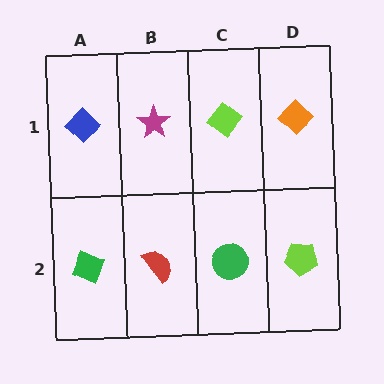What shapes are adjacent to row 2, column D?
An orange diamond (row 1, column D), a green circle (row 2, column C).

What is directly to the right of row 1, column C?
An orange diamond.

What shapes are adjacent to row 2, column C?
A lime diamond (row 1, column C), a red semicircle (row 2, column B), a lime pentagon (row 2, column D).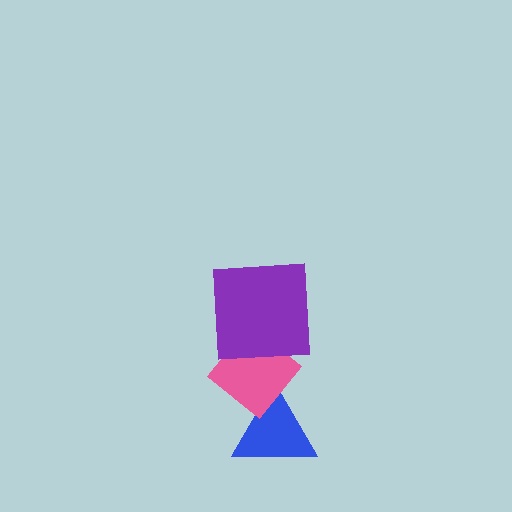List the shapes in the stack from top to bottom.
From top to bottom: the purple square, the pink diamond, the blue triangle.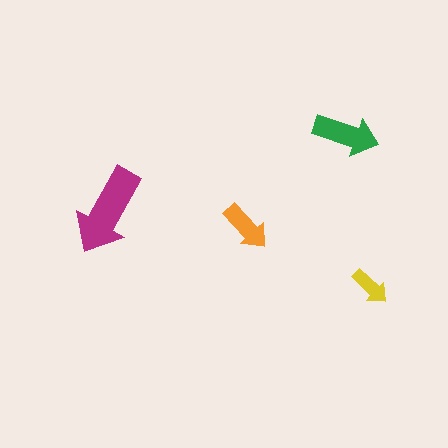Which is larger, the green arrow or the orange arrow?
The green one.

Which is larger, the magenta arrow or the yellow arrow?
The magenta one.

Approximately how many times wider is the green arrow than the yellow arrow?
About 1.5 times wider.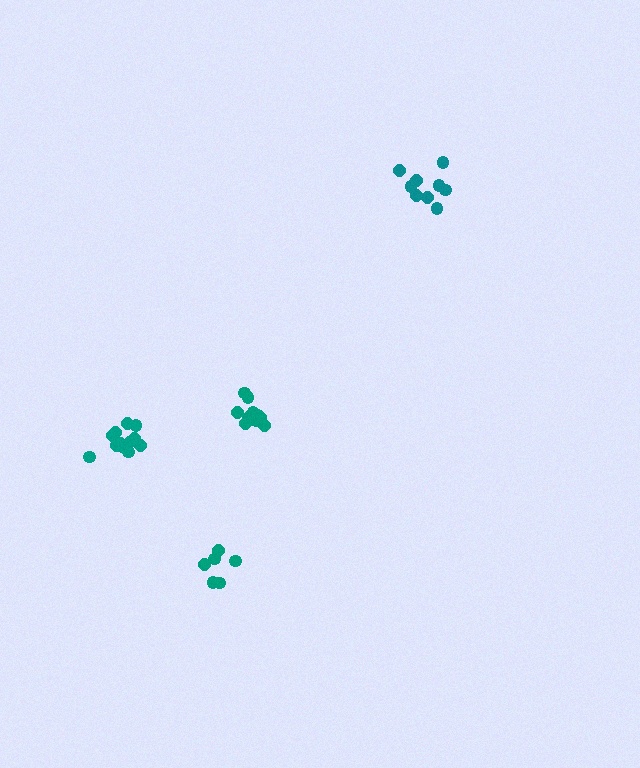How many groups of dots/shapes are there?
There are 4 groups.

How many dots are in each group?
Group 1: 6 dots, Group 2: 11 dots, Group 3: 12 dots, Group 4: 9 dots (38 total).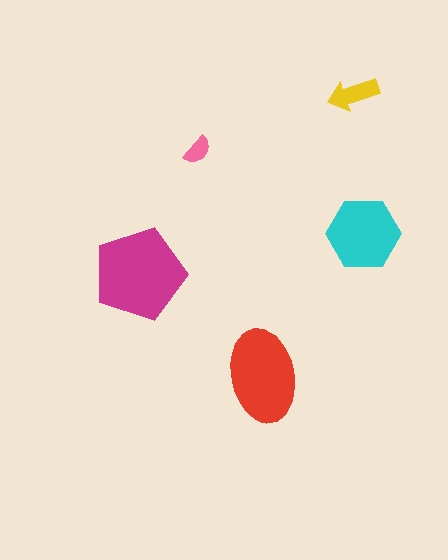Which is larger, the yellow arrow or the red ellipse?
The red ellipse.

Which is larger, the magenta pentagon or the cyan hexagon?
The magenta pentagon.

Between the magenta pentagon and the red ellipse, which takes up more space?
The magenta pentagon.